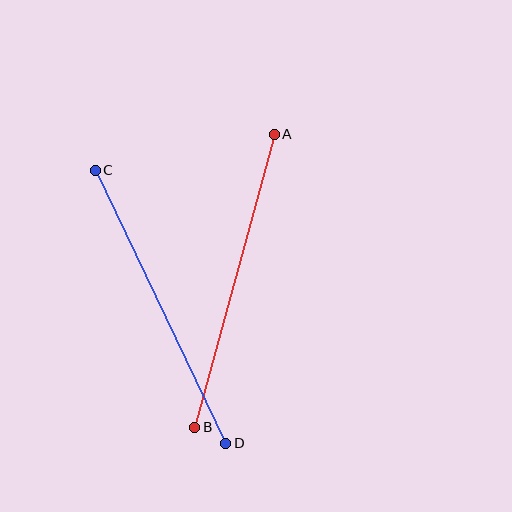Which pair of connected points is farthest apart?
Points A and B are farthest apart.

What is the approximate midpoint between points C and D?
The midpoint is at approximately (161, 307) pixels.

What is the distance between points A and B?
The distance is approximately 304 pixels.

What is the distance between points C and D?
The distance is approximately 303 pixels.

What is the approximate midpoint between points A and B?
The midpoint is at approximately (234, 281) pixels.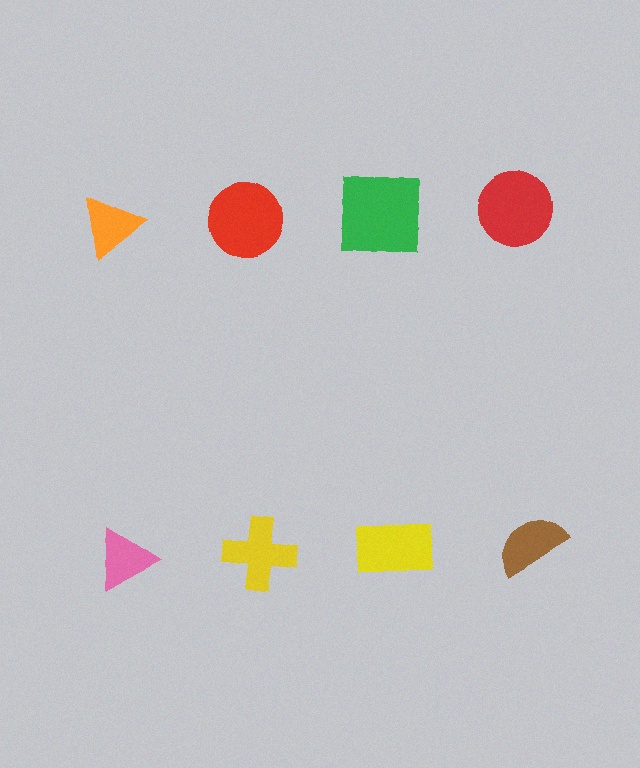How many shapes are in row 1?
4 shapes.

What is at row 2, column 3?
A yellow rectangle.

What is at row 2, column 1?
A pink triangle.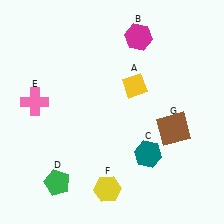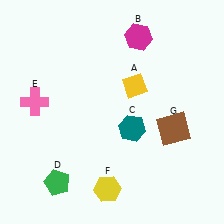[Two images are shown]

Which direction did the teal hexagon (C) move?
The teal hexagon (C) moved up.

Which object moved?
The teal hexagon (C) moved up.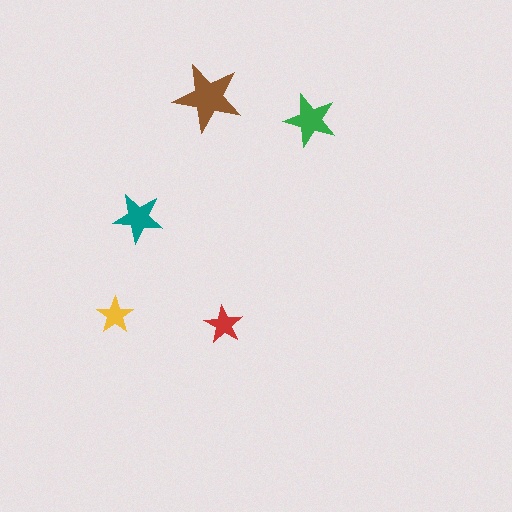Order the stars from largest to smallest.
the brown one, the green one, the teal one, the red one, the yellow one.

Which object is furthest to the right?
The green star is rightmost.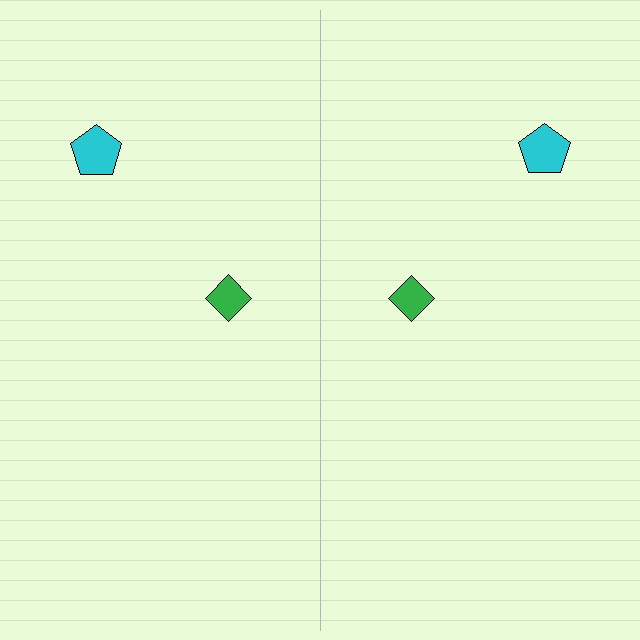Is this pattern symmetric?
Yes, this pattern has bilateral (reflection) symmetry.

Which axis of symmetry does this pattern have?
The pattern has a vertical axis of symmetry running through the center of the image.